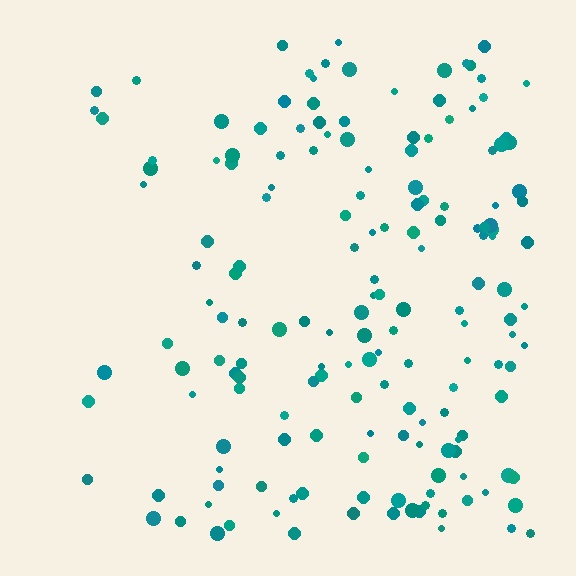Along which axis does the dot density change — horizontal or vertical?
Horizontal.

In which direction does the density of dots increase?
From left to right, with the right side densest.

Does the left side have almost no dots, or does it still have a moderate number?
Still a moderate number, just noticeably fewer than the right.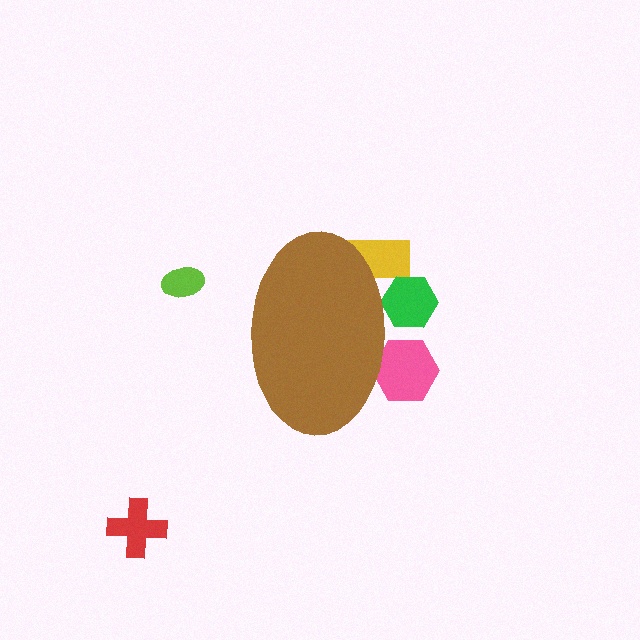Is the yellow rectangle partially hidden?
Yes, the yellow rectangle is partially hidden behind the brown ellipse.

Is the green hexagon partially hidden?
Yes, the green hexagon is partially hidden behind the brown ellipse.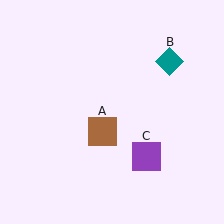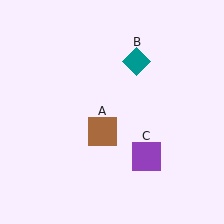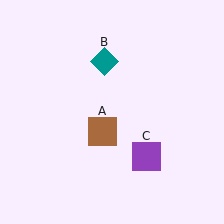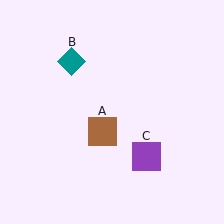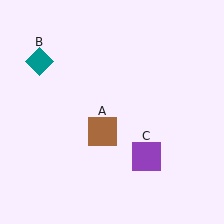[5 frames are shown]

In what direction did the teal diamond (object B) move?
The teal diamond (object B) moved left.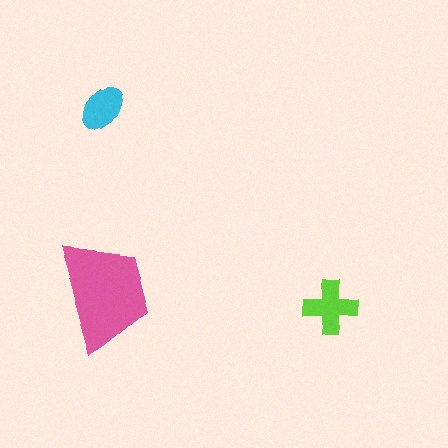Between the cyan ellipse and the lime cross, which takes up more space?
The lime cross.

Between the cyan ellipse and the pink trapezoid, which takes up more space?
The pink trapezoid.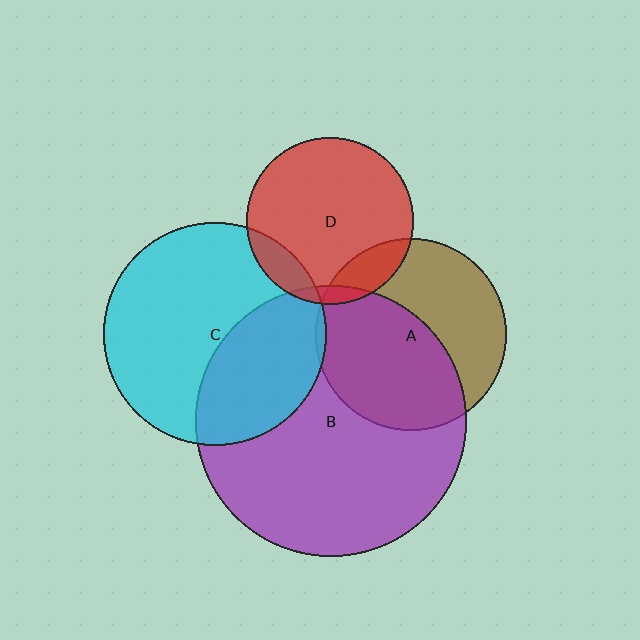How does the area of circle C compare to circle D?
Approximately 1.8 times.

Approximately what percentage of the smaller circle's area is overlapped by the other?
Approximately 55%.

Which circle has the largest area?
Circle B (purple).